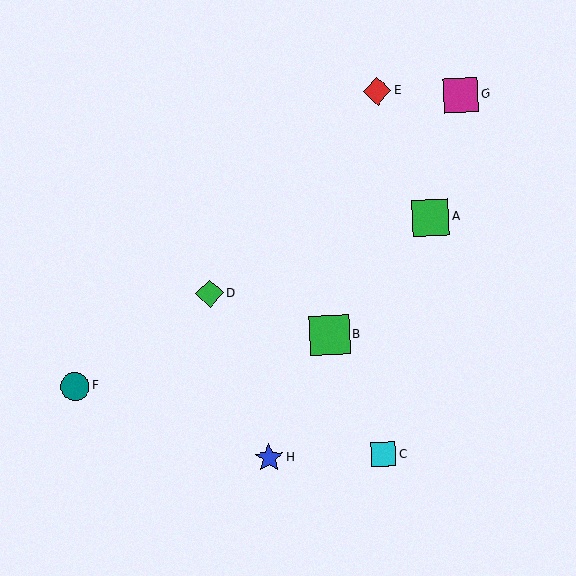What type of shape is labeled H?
Shape H is a blue star.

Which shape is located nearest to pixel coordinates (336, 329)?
The green square (labeled B) at (330, 335) is nearest to that location.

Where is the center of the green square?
The center of the green square is at (431, 217).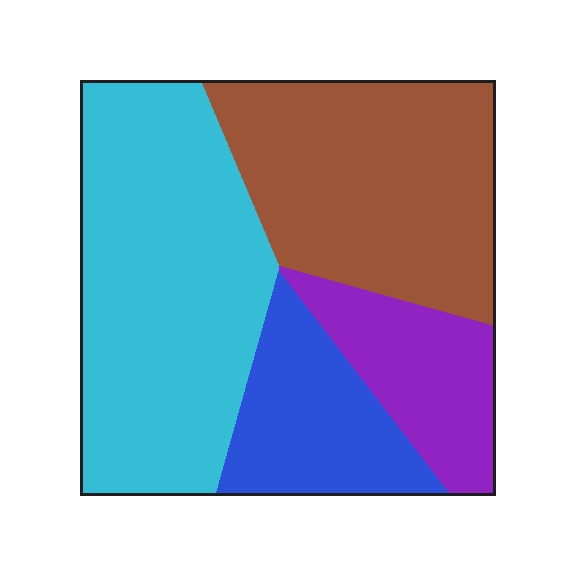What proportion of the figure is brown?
Brown covers roughly 30% of the figure.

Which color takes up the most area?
Cyan, at roughly 40%.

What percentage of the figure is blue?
Blue covers 15% of the figure.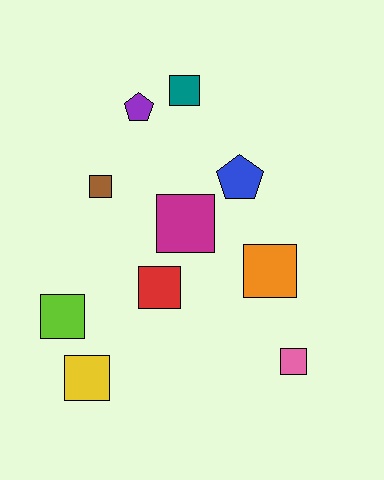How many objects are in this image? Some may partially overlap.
There are 10 objects.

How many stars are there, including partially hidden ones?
There are no stars.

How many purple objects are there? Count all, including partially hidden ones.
There is 1 purple object.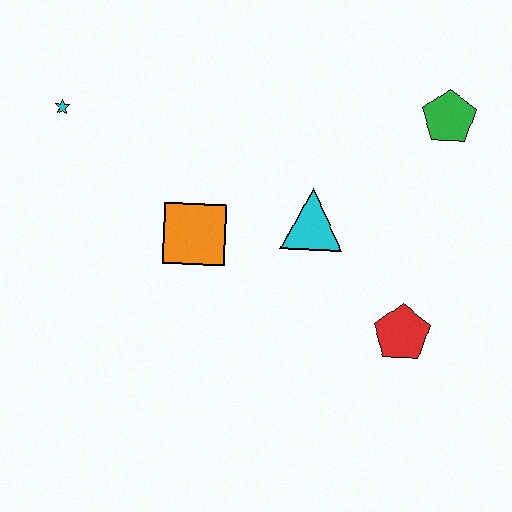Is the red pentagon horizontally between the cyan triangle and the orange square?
No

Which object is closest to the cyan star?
The orange square is closest to the cyan star.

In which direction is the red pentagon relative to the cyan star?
The red pentagon is to the right of the cyan star.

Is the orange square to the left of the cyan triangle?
Yes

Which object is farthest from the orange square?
The green pentagon is farthest from the orange square.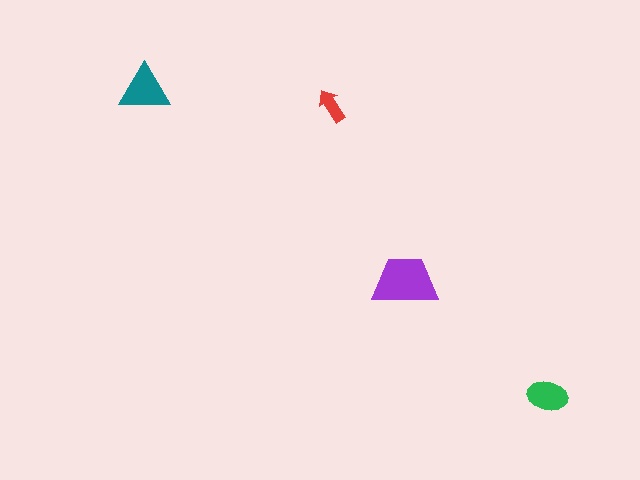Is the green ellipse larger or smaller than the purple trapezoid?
Smaller.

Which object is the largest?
The purple trapezoid.